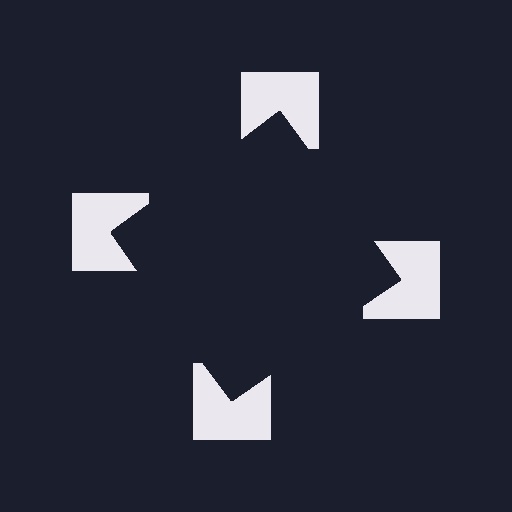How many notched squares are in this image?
There are 4 — one at each vertex of the illusory square.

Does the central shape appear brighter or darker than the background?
It typically appears slightly darker than the background, even though no actual brightness change is drawn.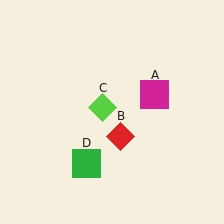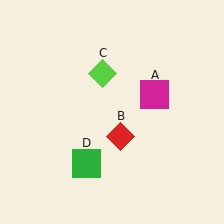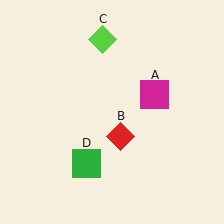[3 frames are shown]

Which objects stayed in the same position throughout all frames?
Magenta square (object A) and red diamond (object B) and green square (object D) remained stationary.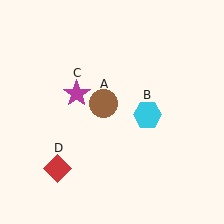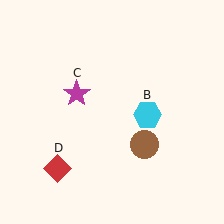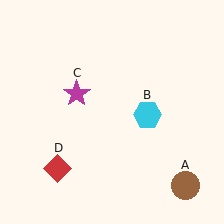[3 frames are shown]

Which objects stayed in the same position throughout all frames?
Cyan hexagon (object B) and magenta star (object C) and red diamond (object D) remained stationary.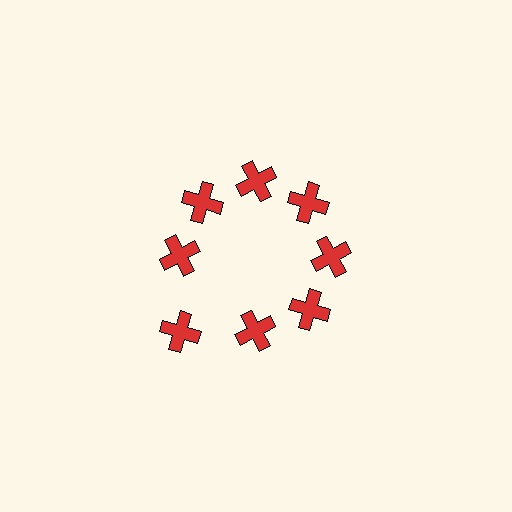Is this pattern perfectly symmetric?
No. The 8 red crosses are arranged in a ring, but one element near the 8 o'clock position is pushed outward from the center, breaking the 8-fold rotational symmetry.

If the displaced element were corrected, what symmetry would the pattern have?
It would have 8-fold rotational symmetry — the pattern would map onto itself every 45 degrees.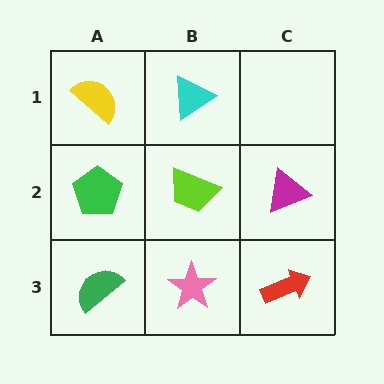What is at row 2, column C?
A magenta triangle.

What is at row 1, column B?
A cyan triangle.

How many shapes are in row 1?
2 shapes.